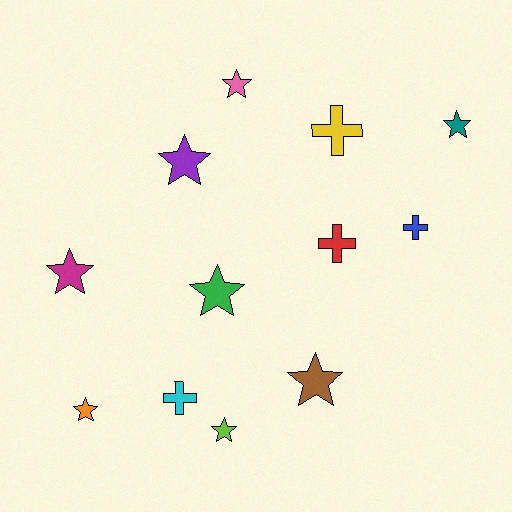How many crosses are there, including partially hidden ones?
There are 4 crosses.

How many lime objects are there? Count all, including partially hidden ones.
There is 1 lime object.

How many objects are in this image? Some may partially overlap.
There are 12 objects.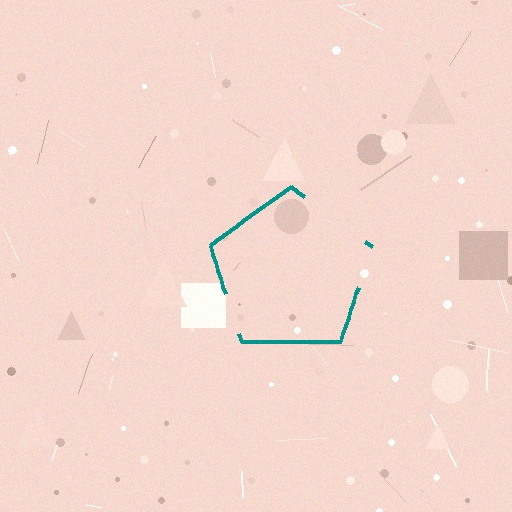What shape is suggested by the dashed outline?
The dashed outline suggests a pentagon.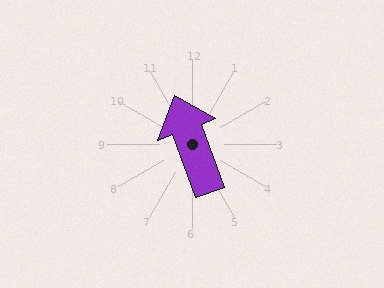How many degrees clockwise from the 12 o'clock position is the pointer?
Approximately 340 degrees.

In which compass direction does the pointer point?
North.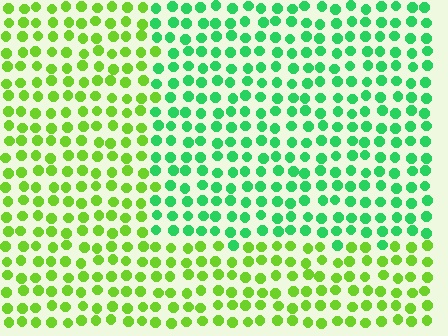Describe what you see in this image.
The image is filled with small lime elements in a uniform arrangement. A rectangle-shaped region is visible where the elements are tinted to a slightly different hue, forming a subtle color boundary.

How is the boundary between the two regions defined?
The boundary is defined purely by a slight shift in hue (about 44 degrees). Spacing, size, and orientation are identical on both sides.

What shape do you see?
I see a rectangle.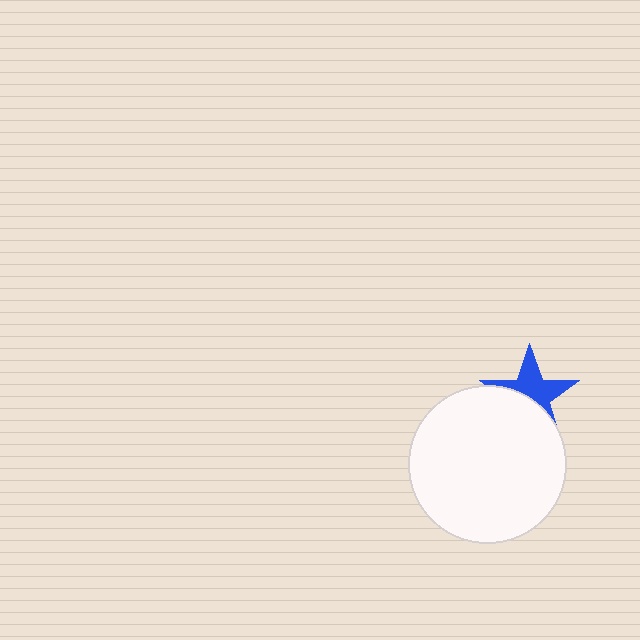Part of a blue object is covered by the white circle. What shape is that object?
It is a star.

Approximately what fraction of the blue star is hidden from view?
Roughly 46% of the blue star is hidden behind the white circle.